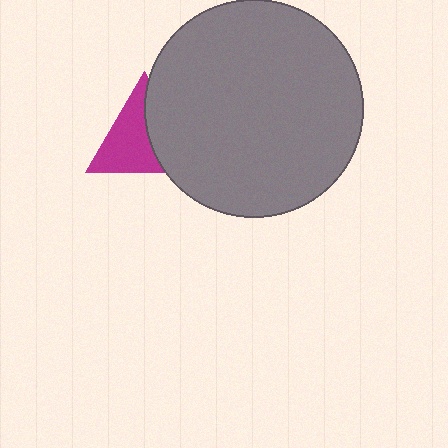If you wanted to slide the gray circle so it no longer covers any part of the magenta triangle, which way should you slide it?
Slide it right — that is the most direct way to separate the two shapes.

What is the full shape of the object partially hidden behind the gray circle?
The partially hidden object is a magenta triangle.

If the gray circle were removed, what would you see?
You would see the complete magenta triangle.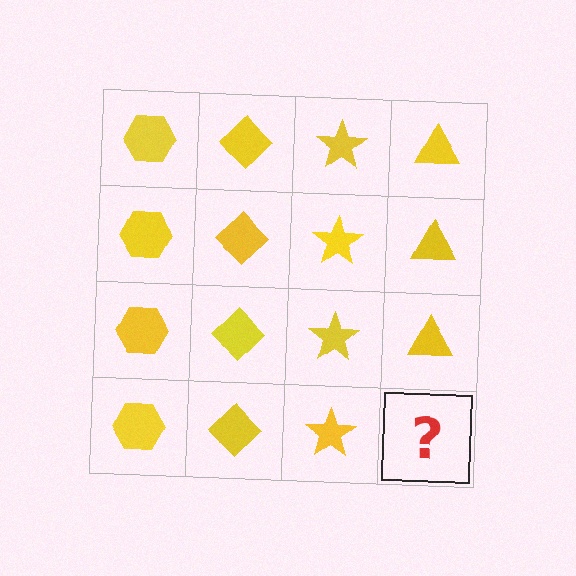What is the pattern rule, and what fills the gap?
The rule is that each column has a consistent shape. The gap should be filled with a yellow triangle.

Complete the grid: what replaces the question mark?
The question mark should be replaced with a yellow triangle.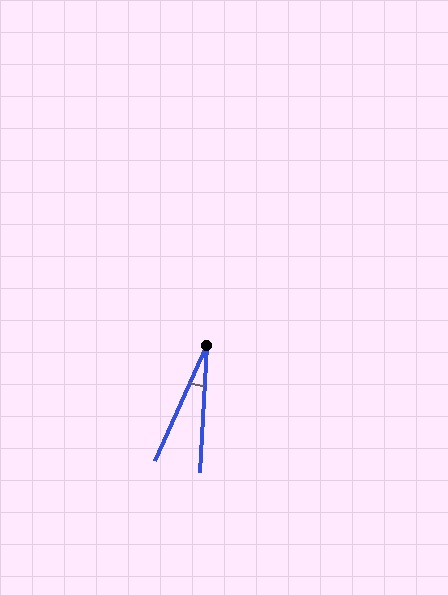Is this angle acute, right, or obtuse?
It is acute.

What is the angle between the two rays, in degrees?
Approximately 21 degrees.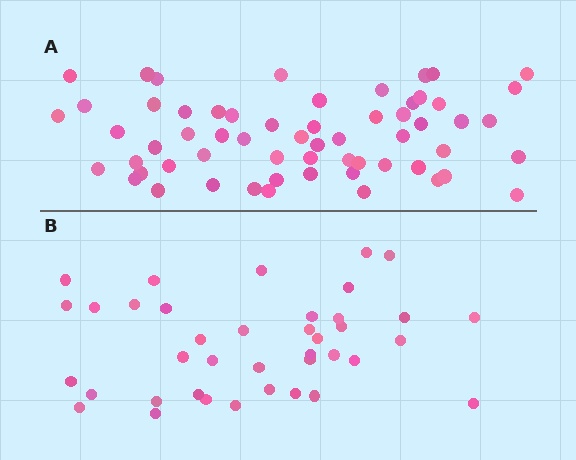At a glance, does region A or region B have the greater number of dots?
Region A (the top region) has more dots.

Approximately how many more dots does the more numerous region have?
Region A has approximately 20 more dots than region B.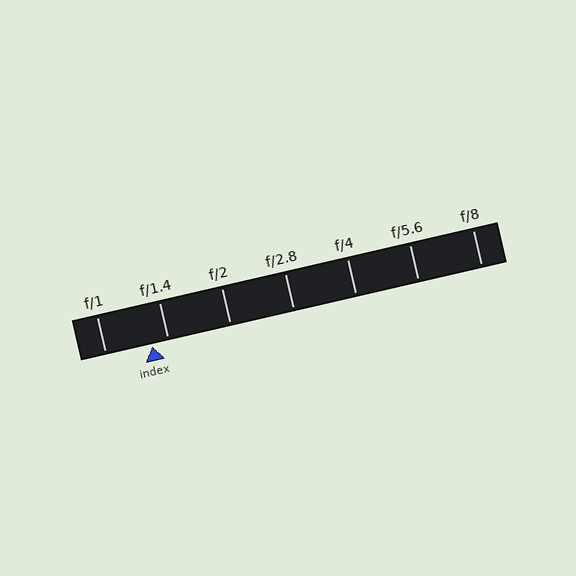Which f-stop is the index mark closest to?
The index mark is closest to f/1.4.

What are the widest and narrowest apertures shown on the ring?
The widest aperture shown is f/1 and the narrowest is f/8.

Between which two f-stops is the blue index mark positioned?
The index mark is between f/1 and f/1.4.